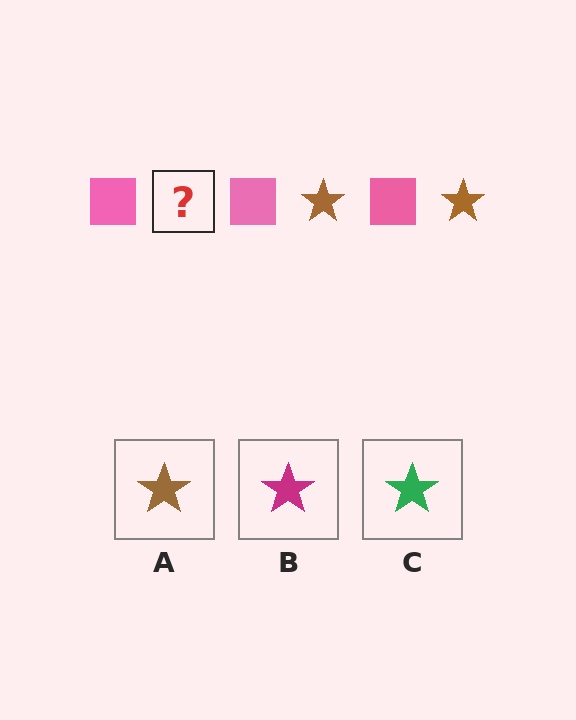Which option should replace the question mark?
Option A.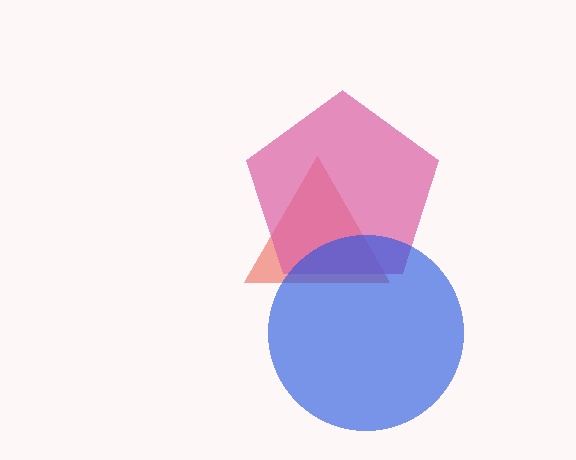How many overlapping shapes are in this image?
There are 3 overlapping shapes in the image.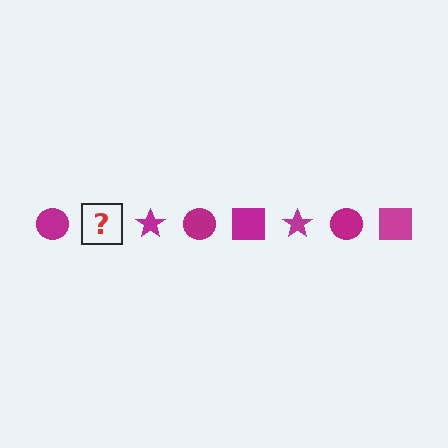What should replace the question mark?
The question mark should be replaced with a magenta square.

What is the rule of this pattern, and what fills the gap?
The rule is that the pattern cycles through circle, square, star shapes in magenta. The gap should be filled with a magenta square.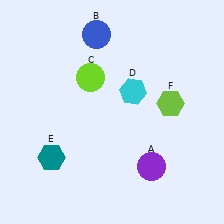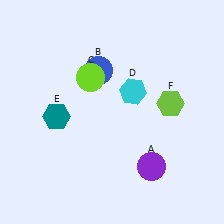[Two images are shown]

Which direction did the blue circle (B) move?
The blue circle (B) moved down.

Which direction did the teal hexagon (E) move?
The teal hexagon (E) moved up.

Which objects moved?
The objects that moved are: the blue circle (B), the teal hexagon (E).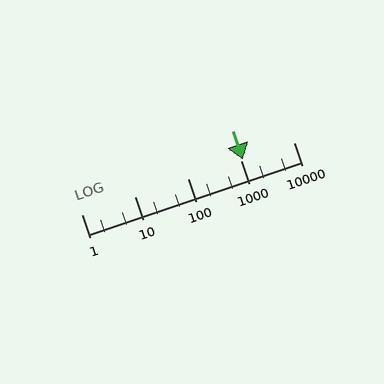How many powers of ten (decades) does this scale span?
The scale spans 4 decades, from 1 to 10000.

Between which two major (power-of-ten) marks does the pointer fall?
The pointer is between 1000 and 10000.